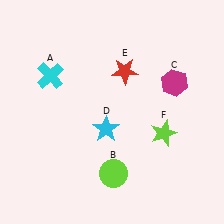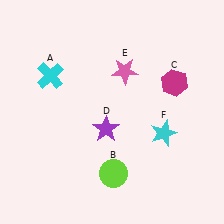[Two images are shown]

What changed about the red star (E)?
In Image 1, E is red. In Image 2, it changed to pink.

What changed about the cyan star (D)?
In Image 1, D is cyan. In Image 2, it changed to purple.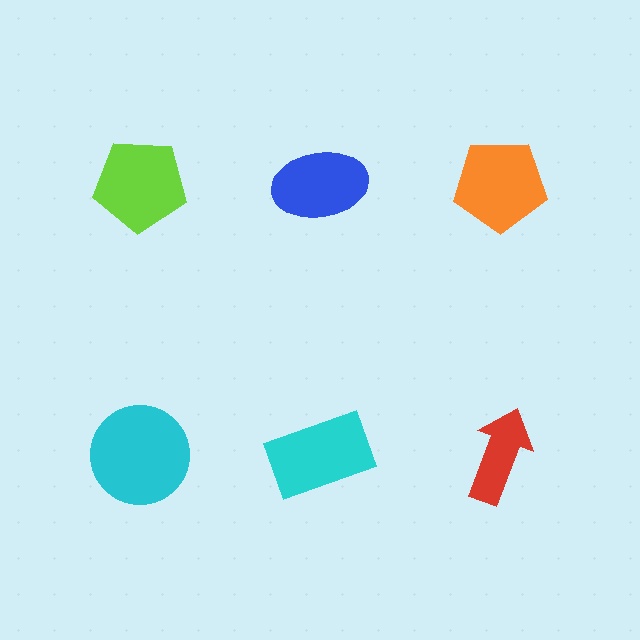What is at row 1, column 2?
A blue ellipse.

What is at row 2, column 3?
A red arrow.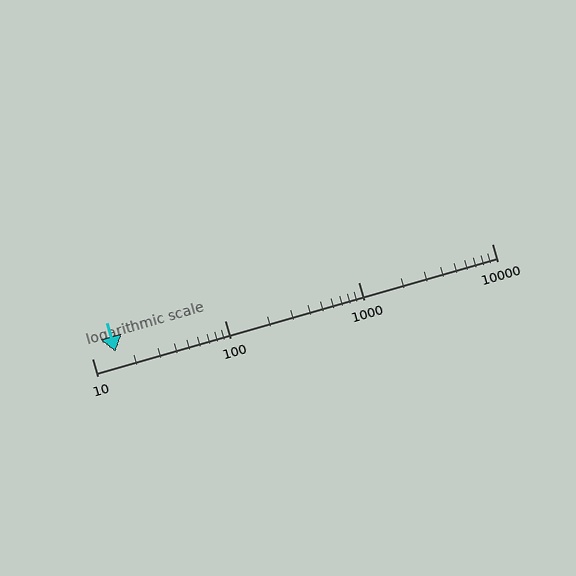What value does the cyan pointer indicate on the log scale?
The pointer indicates approximately 15.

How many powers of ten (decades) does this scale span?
The scale spans 3 decades, from 10 to 10000.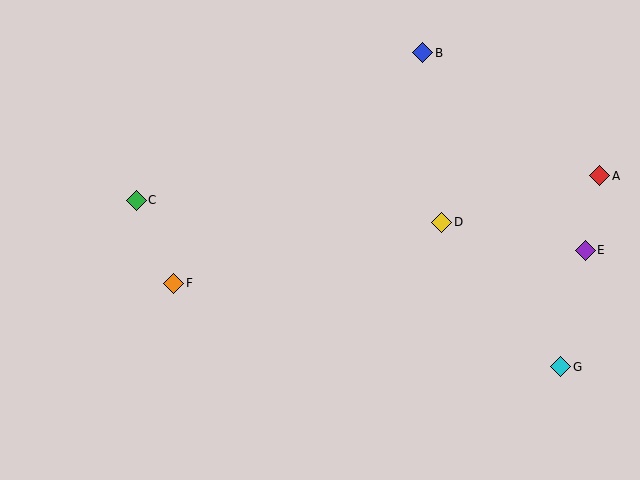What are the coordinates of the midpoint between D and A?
The midpoint between D and A is at (521, 199).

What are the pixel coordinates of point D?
Point D is at (442, 222).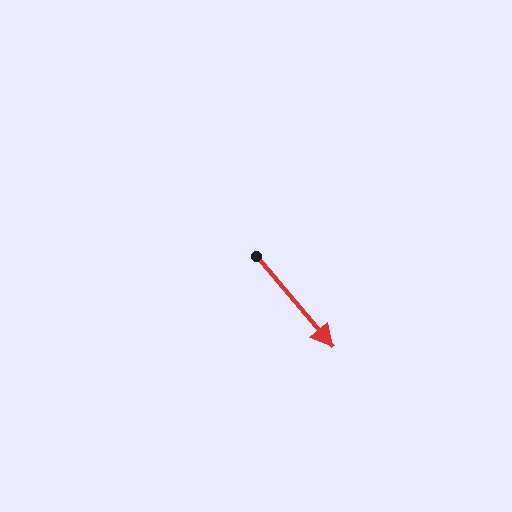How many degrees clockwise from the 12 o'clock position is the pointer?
Approximately 140 degrees.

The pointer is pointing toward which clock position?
Roughly 5 o'clock.